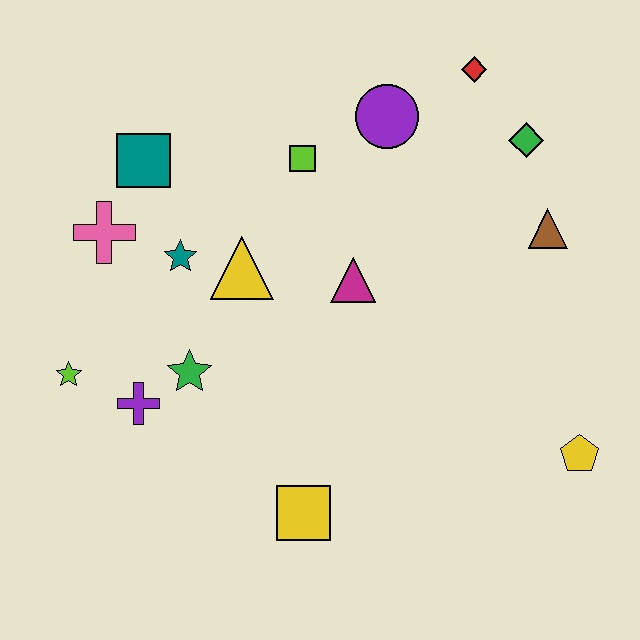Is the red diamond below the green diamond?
No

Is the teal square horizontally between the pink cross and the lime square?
Yes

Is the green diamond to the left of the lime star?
No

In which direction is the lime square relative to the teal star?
The lime square is to the right of the teal star.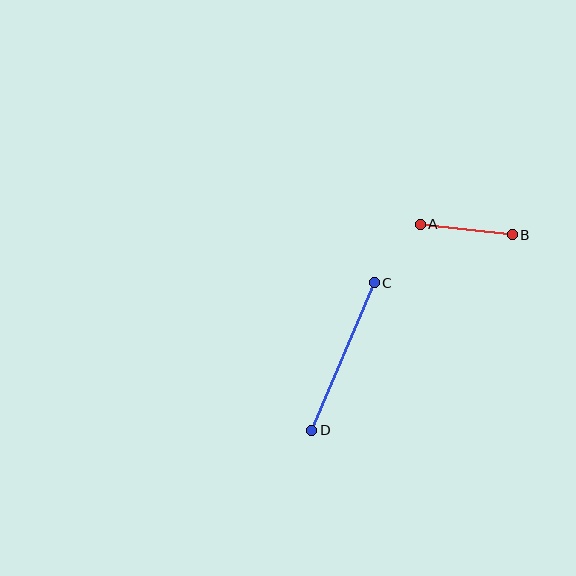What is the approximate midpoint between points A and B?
The midpoint is at approximately (466, 229) pixels.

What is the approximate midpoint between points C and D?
The midpoint is at approximately (343, 356) pixels.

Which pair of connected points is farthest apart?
Points C and D are farthest apart.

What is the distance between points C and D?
The distance is approximately 160 pixels.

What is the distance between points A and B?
The distance is approximately 93 pixels.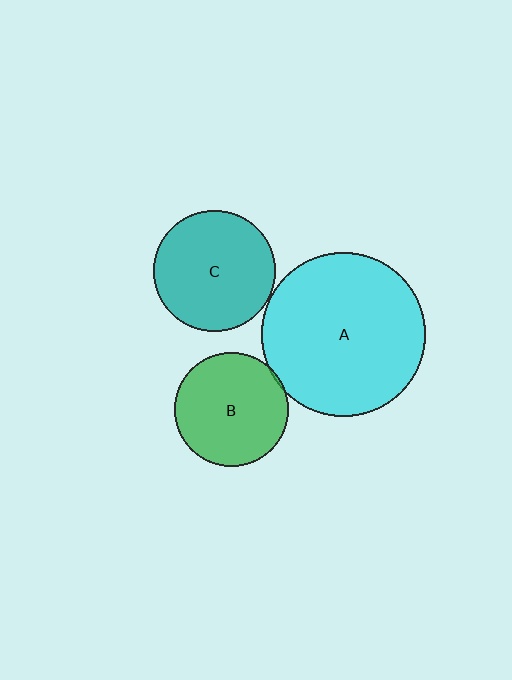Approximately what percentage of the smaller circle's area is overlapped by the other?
Approximately 5%.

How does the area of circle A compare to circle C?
Approximately 1.8 times.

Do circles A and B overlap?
Yes.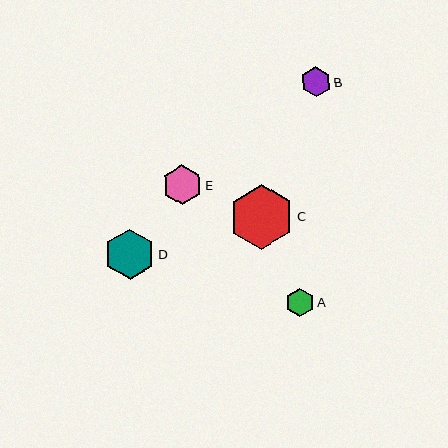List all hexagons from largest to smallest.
From largest to smallest: C, D, E, B, A.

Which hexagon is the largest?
Hexagon C is the largest with a size of approximately 65 pixels.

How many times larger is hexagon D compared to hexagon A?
Hexagon D is approximately 1.8 times the size of hexagon A.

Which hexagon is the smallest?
Hexagon A is the smallest with a size of approximately 28 pixels.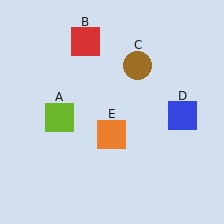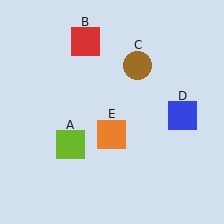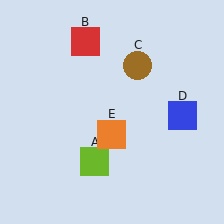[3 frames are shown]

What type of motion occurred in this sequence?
The lime square (object A) rotated counterclockwise around the center of the scene.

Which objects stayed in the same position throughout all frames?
Red square (object B) and brown circle (object C) and blue square (object D) and orange square (object E) remained stationary.